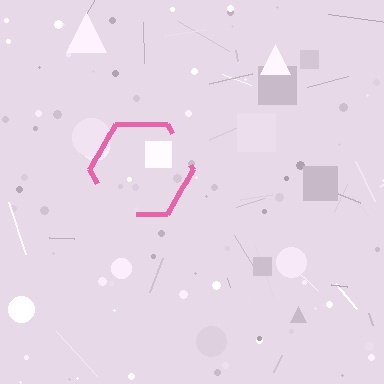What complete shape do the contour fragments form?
The contour fragments form a hexagon.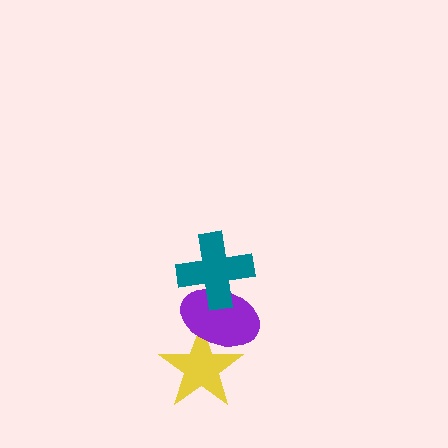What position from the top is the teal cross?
The teal cross is 1st from the top.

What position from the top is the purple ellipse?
The purple ellipse is 2nd from the top.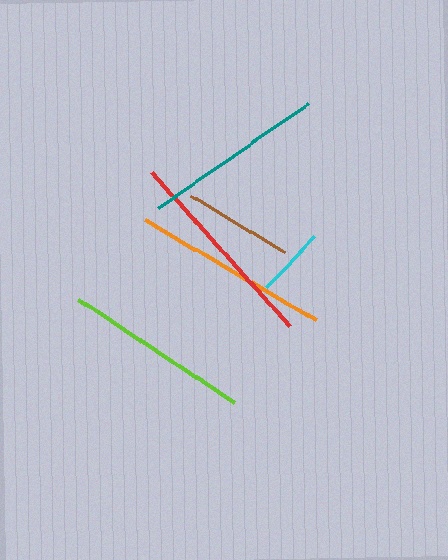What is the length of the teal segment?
The teal segment is approximately 184 pixels long.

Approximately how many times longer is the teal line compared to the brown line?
The teal line is approximately 1.7 times the length of the brown line.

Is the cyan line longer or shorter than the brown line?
The brown line is longer than the cyan line.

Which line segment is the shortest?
The cyan line is the shortest at approximately 70 pixels.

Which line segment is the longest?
The red line is the longest at approximately 206 pixels.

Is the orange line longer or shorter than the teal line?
The orange line is longer than the teal line.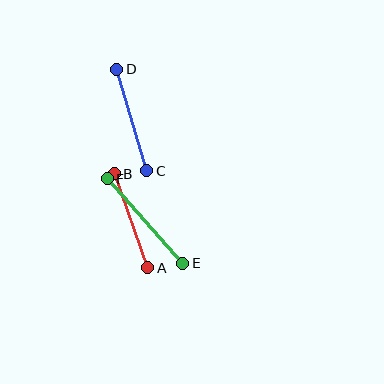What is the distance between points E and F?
The distance is approximately 114 pixels.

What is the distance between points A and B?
The distance is approximately 99 pixels.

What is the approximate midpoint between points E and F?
The midpoint is at approximately (145, 221) pixels.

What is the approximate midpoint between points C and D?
The midpoint is at approximately (132, 120) pixels.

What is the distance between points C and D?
The distance is approximately 106 pixels.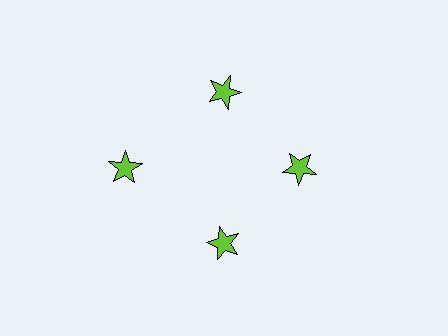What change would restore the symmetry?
The symmetry would be restored by moving it inward, back onto the ring so that all 4 stars sit at equal angles and equal distance from the center.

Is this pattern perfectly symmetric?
No. The 4 lime stars are arranged in a ring, but one element near the 9 o'clock position is pushed outward from the center, breaking the 4-fold rotational symmetry.